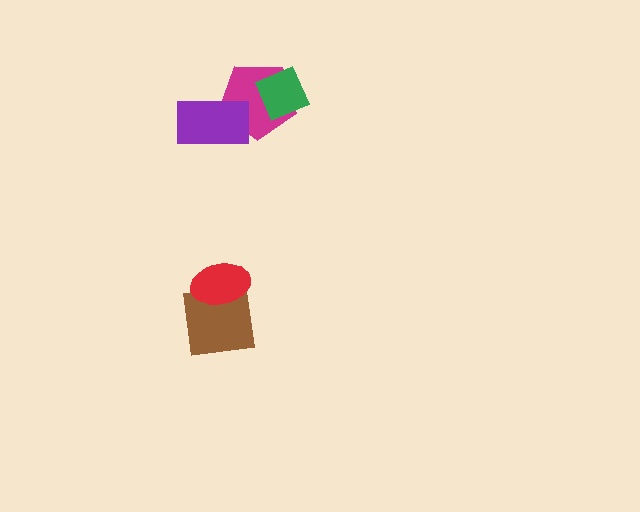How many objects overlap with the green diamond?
1 object overlaps with the green diamond.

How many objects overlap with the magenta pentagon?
2 objects overlap with the magenta pentagon.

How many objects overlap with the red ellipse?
1 object overlaps with the red ellipse.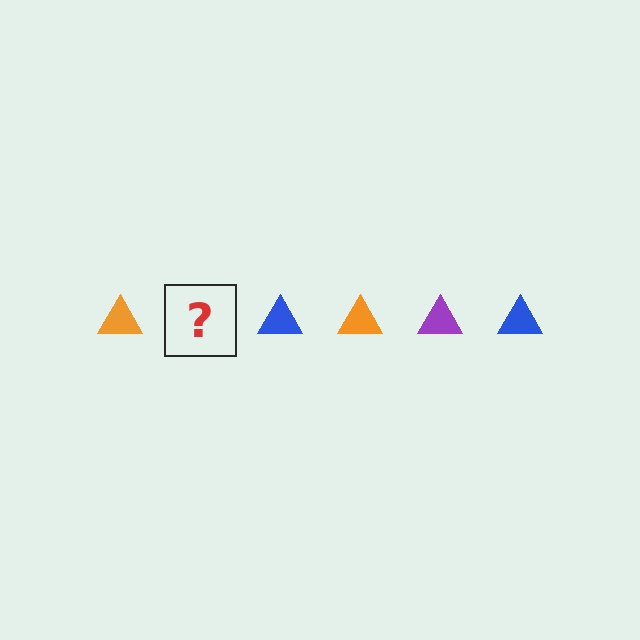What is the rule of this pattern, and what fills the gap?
The rule is that the pattern cycles through orange, purple, blue triangles. The gap should be filled with a purple triangle.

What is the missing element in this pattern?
The missing element is a purple triangle.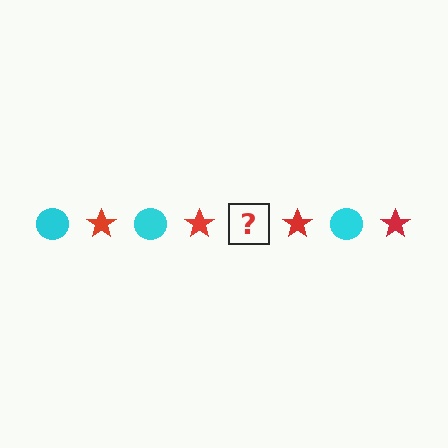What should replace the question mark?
The question mark should be replaced with a cyan circle.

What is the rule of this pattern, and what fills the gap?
The rule is that the pattern alternates between cyan circle and red star. The gap should be filled with a cyan circle.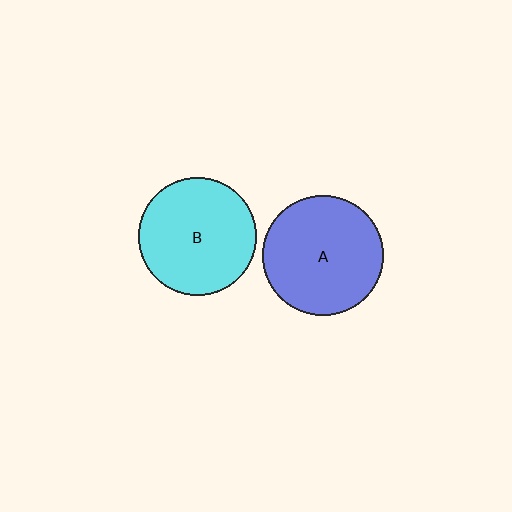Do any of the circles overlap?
No, none of the circles overlap.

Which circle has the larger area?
Circle A (blue).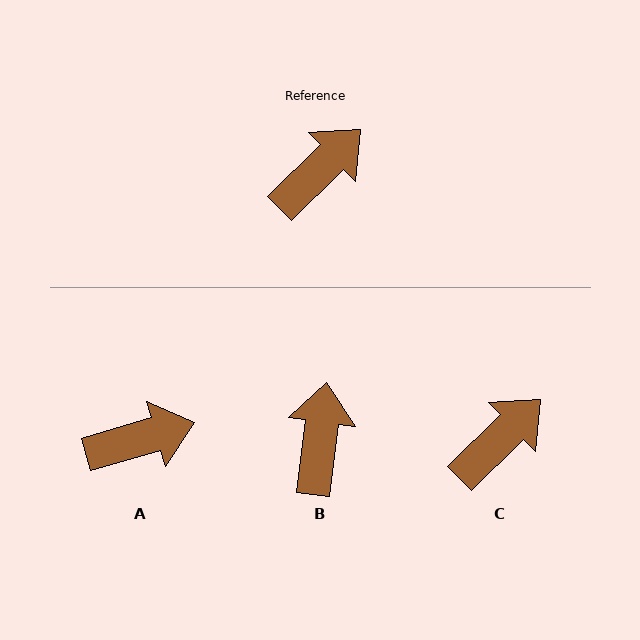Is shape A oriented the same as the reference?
No, it is off by about 28 degrees.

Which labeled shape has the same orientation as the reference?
C.